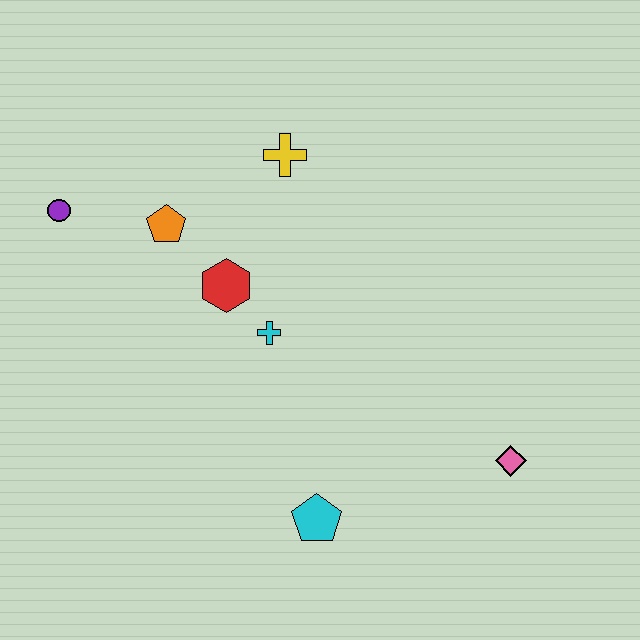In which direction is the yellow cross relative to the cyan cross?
The yellow cross is above the cyan cross.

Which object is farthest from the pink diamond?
The purple circle is farthest from the pink diamond.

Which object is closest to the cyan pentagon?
The cyan cross is closest to the cyan pentagon.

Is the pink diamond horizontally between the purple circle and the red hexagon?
No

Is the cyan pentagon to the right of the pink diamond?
No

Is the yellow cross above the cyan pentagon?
Yes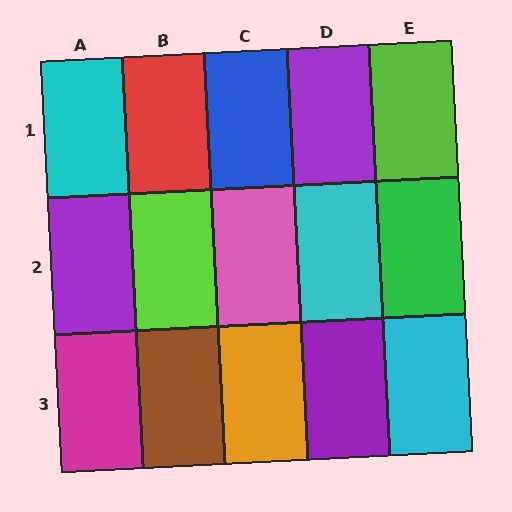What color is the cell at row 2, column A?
Purple.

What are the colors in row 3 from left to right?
Magenta, brown, orange, purple, cyan.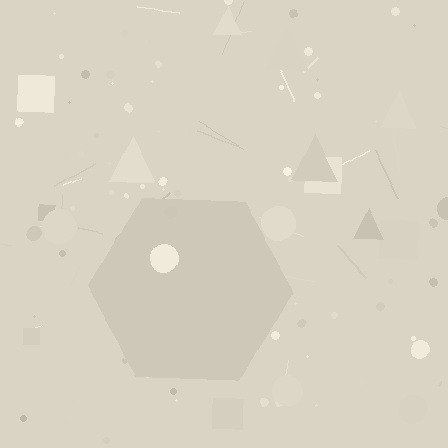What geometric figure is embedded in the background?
A hexagon is embedded in the background.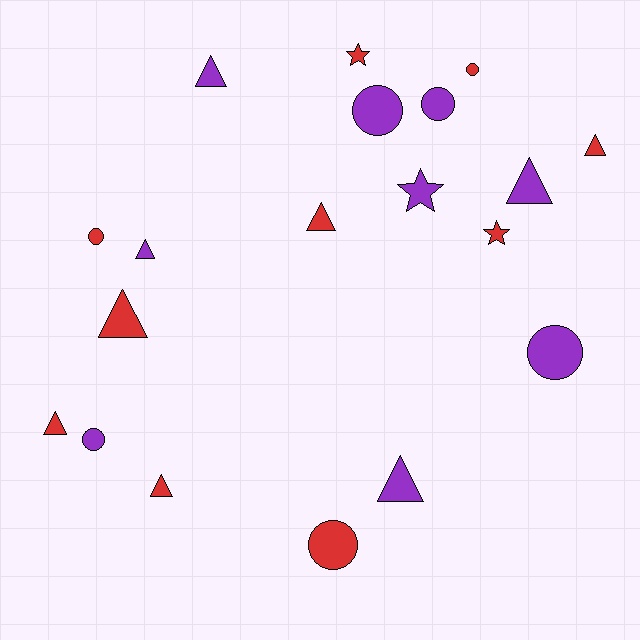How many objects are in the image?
There are 19 objects.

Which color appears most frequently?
Red, with 10 objects.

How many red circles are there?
There are 3 red circles.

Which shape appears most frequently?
Triangle, with 9 objects.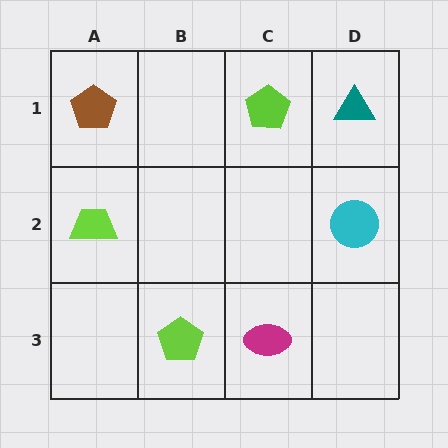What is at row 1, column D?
A teal triangle.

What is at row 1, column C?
A lime pentagon.